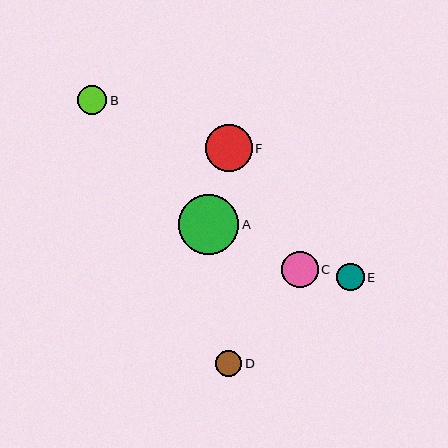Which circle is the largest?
Circle A is the largest with a size of approximately 60 pixels.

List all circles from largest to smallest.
From largest to smallest: A, F, C, B, E, D.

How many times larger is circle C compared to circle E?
Circle C is approximately 1.3 times the size of circle E.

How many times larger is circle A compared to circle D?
Circle A is approximately 2.4 times the size of circle D.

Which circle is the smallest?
Circle D is the smallest with a size of approximately 26 pixels.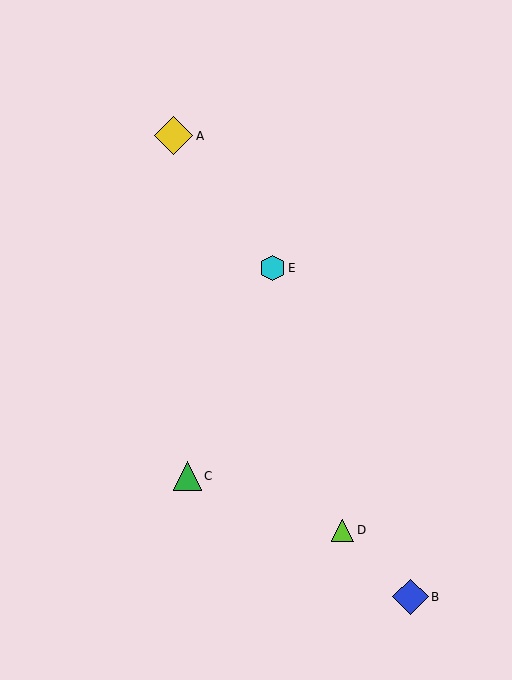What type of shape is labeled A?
Shape A is a yellow diamond.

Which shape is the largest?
The yellow diamond (labeled A) is the largest.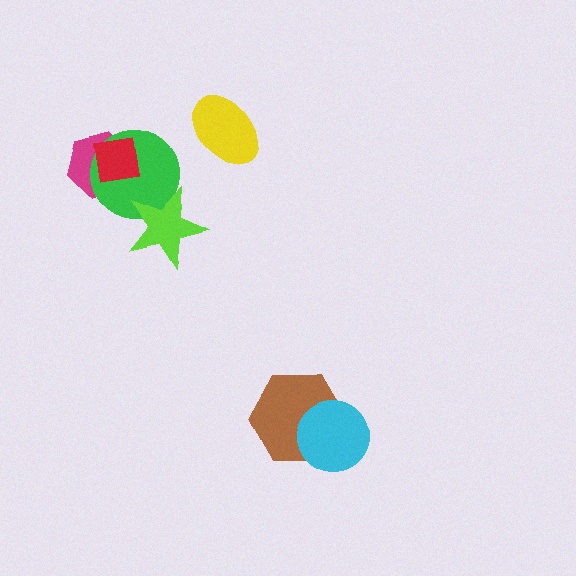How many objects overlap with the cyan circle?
1 object overlaps with the cyan circle.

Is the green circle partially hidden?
Yes, it is partially covered by another shape.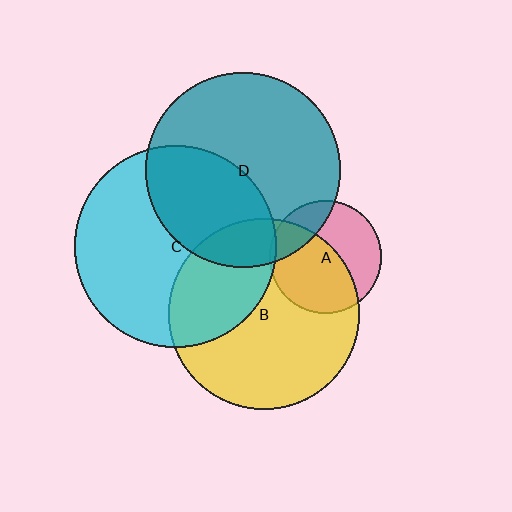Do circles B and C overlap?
Yes.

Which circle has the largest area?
Circle C (cyan).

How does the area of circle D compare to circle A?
Approximately 3.0 times.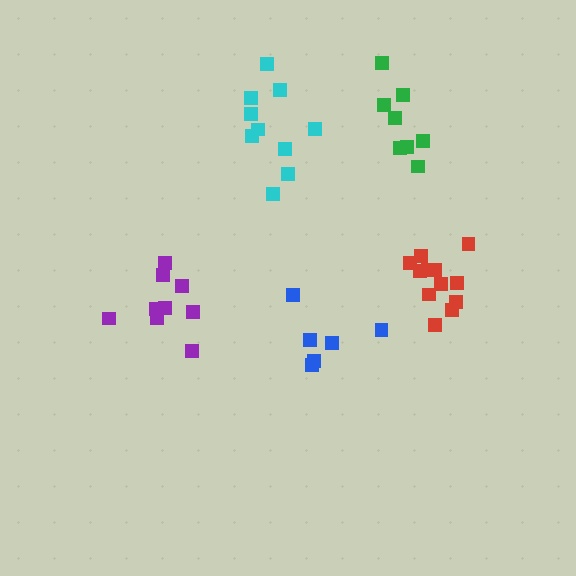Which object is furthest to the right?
The red cluster is rightmost.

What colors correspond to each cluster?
The clusters are colored: cyan, red, green, purple, blue.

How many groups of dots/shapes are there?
There are 5 groups.